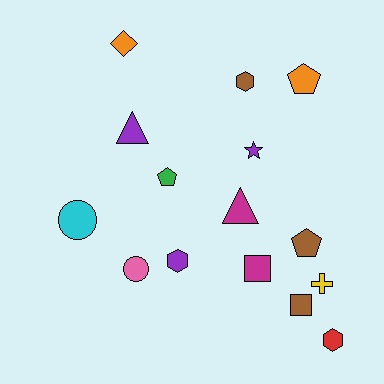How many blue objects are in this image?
There are no blue objects.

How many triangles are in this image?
There are 2 triangles.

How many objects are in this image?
There are 15 objects.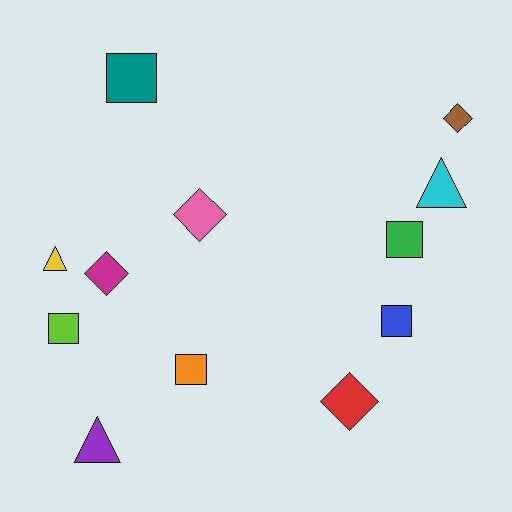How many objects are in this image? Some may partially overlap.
There are 12 objects.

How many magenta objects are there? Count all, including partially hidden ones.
There is 1 magenta object.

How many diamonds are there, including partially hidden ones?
There are 4 diamonds.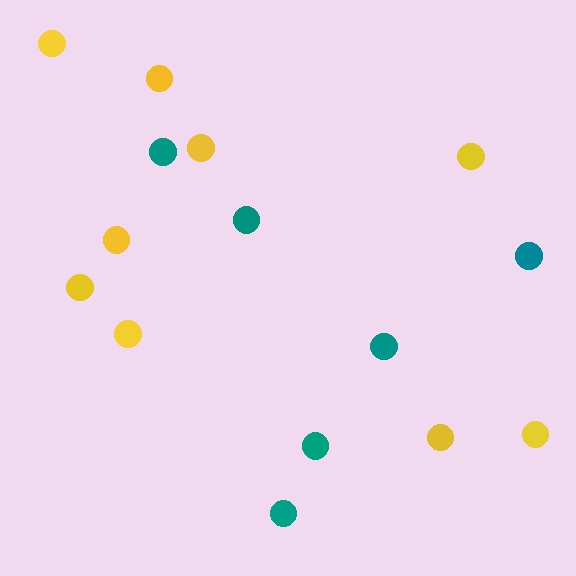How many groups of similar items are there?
There are 2 groups: one group of teal circles (6) and one group of yellow circles (9).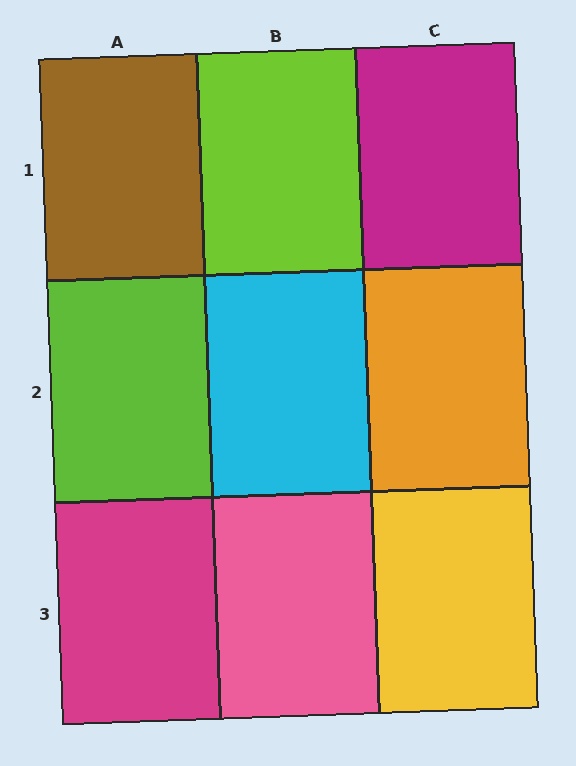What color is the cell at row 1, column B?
Lime.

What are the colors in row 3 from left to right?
Magenta, pink, yellow.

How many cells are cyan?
1 cell is cyan.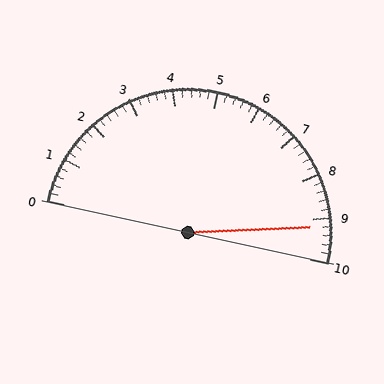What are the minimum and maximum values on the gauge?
The gauge ranges from 0 to 10.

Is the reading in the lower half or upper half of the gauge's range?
The reading is in the upper half of the range (0 to 10).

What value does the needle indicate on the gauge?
The needle indicates approximately 9.2.